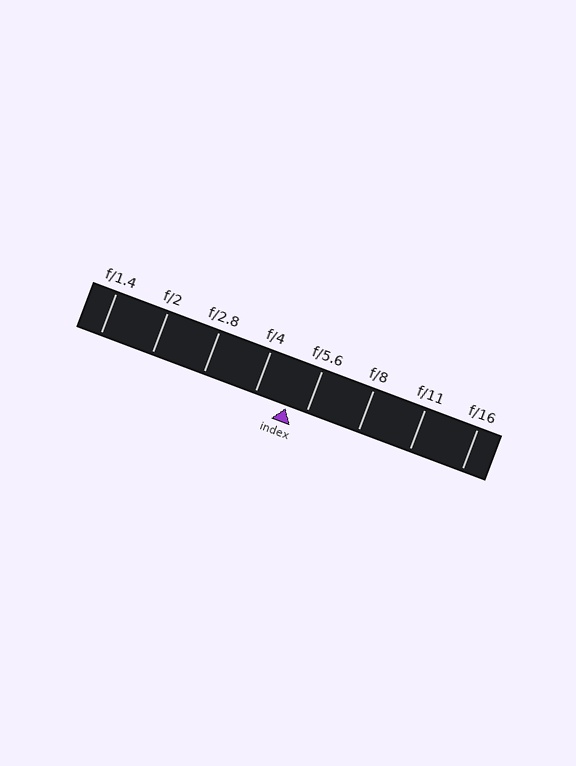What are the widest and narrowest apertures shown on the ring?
The widest aperture shown is f/1.4 and the narrowest is f/16.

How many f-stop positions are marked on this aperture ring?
There are 8 f-stop positions marked.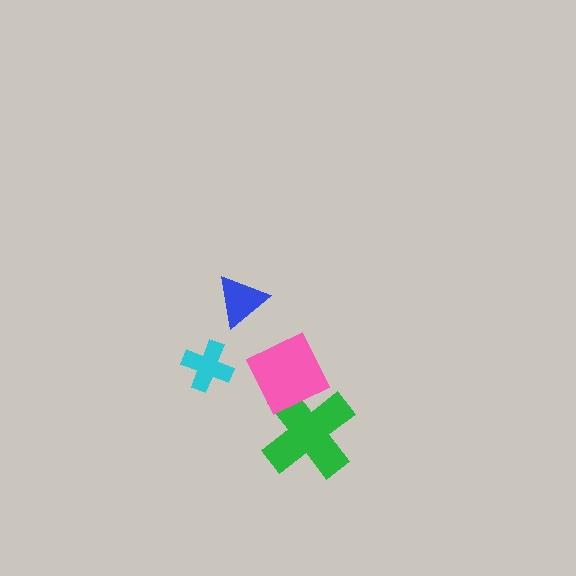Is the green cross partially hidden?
Yes, it is partially covered by another shape.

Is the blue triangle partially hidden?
No, no other shape covers it.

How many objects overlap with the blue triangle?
0 objects overlap with the blue triangle.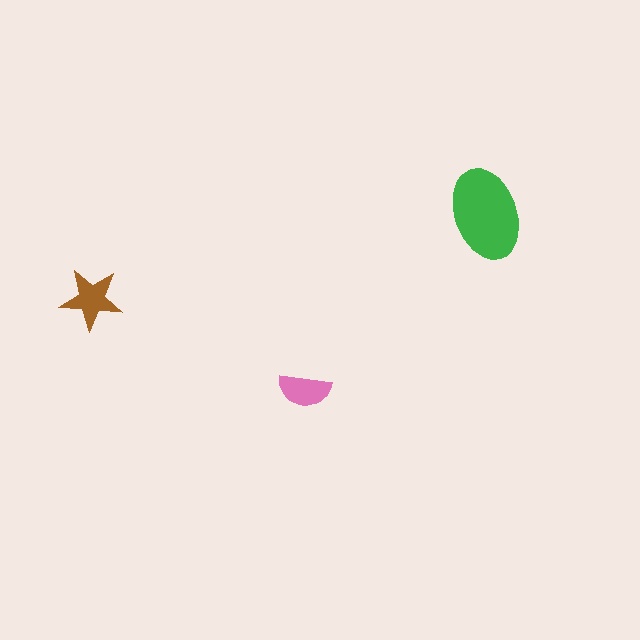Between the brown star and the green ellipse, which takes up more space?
The green ellipse.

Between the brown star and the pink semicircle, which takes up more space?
The brown star.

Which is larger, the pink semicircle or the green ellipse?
The green ellipse.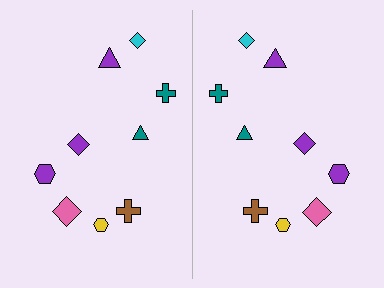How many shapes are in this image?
There are 18 shapes in this image.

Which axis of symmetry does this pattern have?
The pattern has a vertical axis of symmetry running through the center of the image.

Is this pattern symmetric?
Yes, this pattern has bilateral (reflection) symmetry.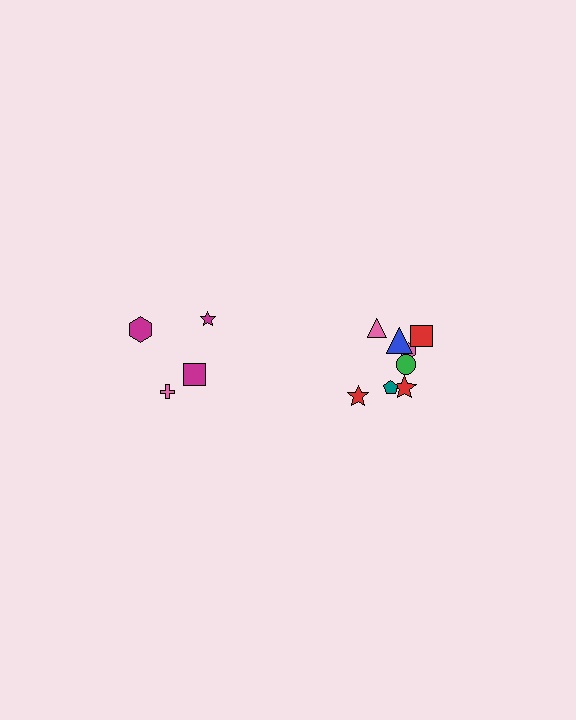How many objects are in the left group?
There are 4 objects.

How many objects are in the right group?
There are 8 objects.